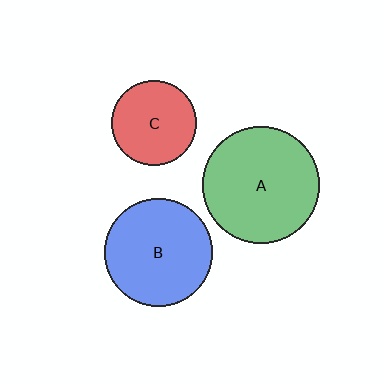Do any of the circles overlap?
No, none of the circles overlap.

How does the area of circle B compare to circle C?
Approximately 1.6 times.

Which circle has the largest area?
Circle A (green).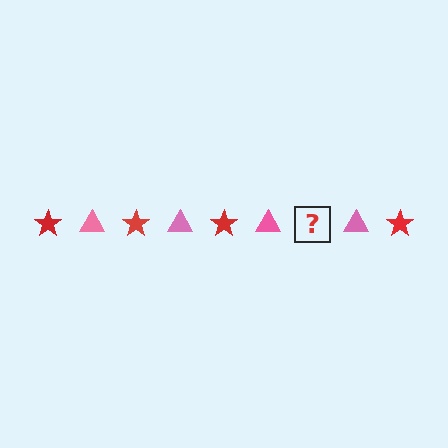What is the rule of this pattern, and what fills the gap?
The rule is that the pattern alternates between red star and pink triangle. The gap should be filled with a red star.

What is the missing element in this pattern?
The missing element is a red star.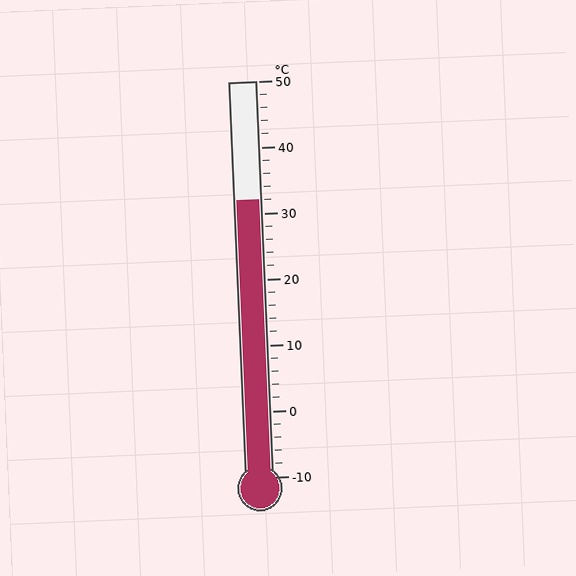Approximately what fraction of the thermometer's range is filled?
The thermometer is filled to approximately 70% of its range.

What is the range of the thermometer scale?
The thermometer scale ranges from -10°C to 50°C.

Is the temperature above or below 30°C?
The temperature is above 30°C.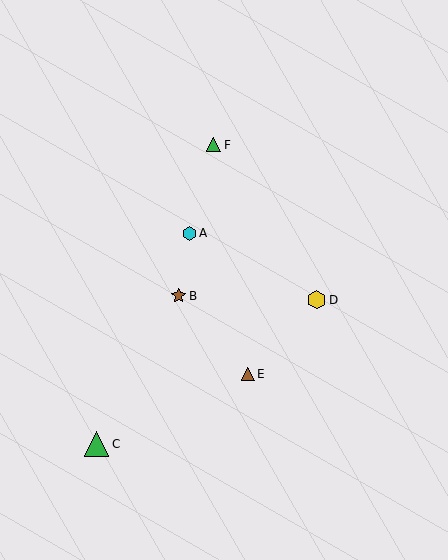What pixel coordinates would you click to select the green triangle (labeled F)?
Click at (214, 145) to select the green triangle F.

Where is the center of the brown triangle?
The center of the brown triangle is at (248, 374).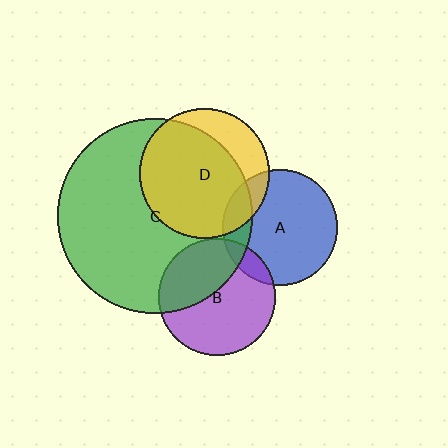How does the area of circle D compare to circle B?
Approximately 1.2 times.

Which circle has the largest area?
Circle C (green).